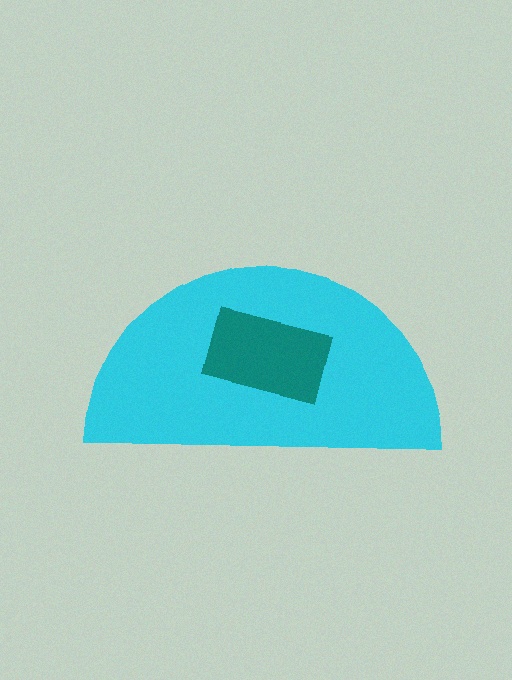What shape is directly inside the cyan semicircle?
The teal rectangle.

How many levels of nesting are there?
2.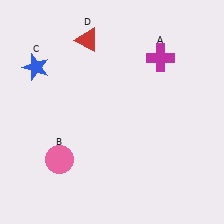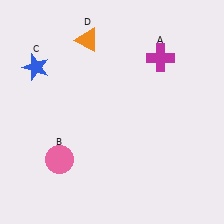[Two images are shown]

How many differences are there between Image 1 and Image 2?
There is 1 difference between the two images.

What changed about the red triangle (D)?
In Image 1, D is red. In Image 2, it changed to orange.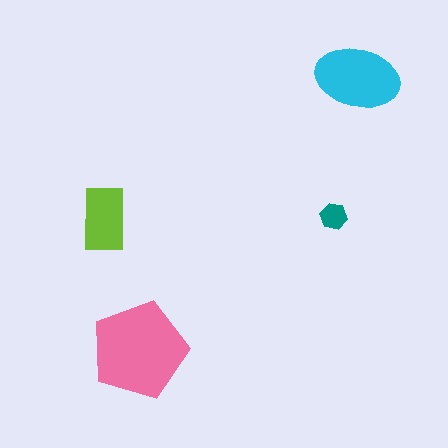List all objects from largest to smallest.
The pink pentagon, the cyan ellipse, the lime rectangle, the teal hexagon.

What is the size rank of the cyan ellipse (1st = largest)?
2nd.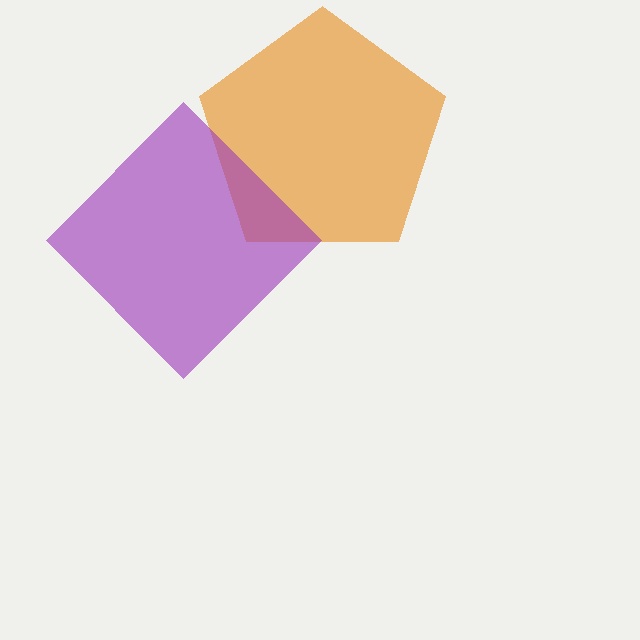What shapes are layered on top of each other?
The layered shapes are: an orange pentagon, a purple diamond.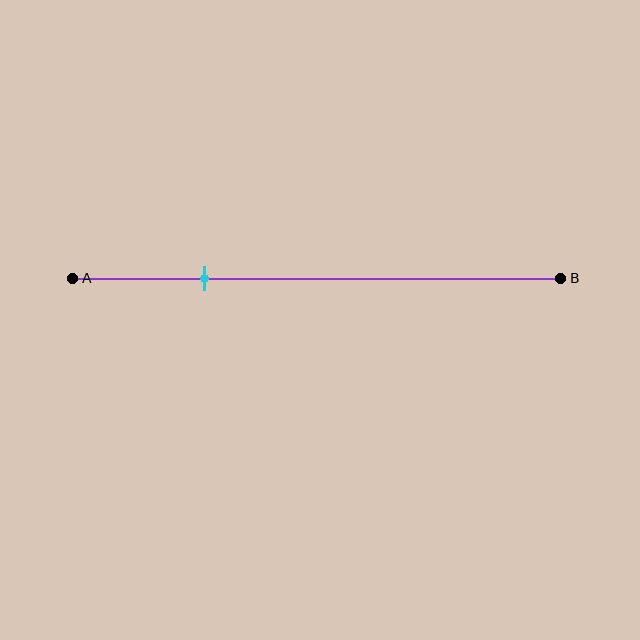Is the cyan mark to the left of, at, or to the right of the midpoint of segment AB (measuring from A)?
The cyan mark is to the left of the midpoint of segment AB.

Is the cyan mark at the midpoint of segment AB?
No, the mark is at about 25% from A, not at the 50% midpoint.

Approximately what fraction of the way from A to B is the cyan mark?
The cyan mark is approximately 25% of the way from A to B.